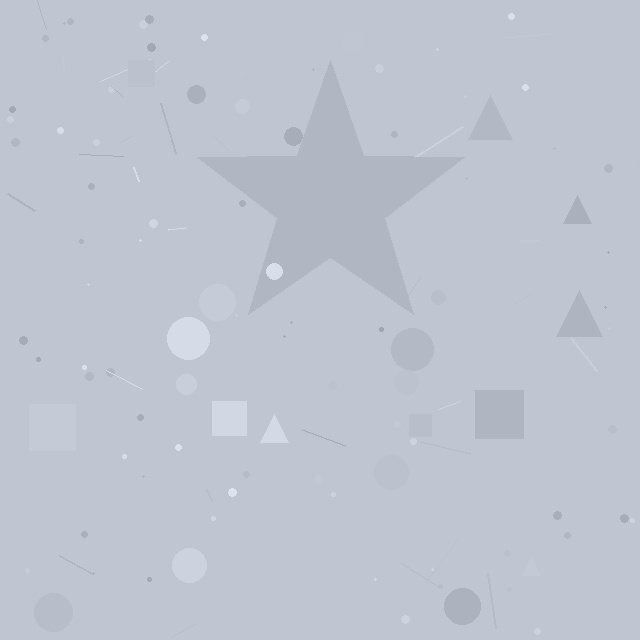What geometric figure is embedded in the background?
A star is embedded in the background.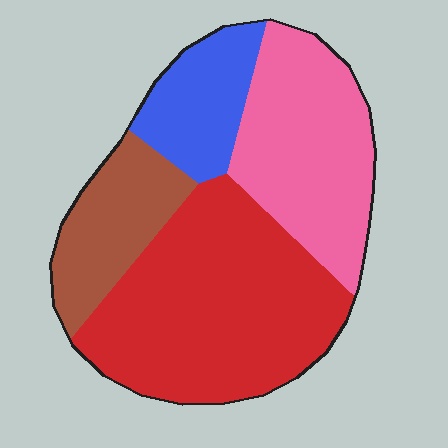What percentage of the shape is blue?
Blue takes up less than a quarter of the shape.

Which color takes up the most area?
Red, at roughly 45%.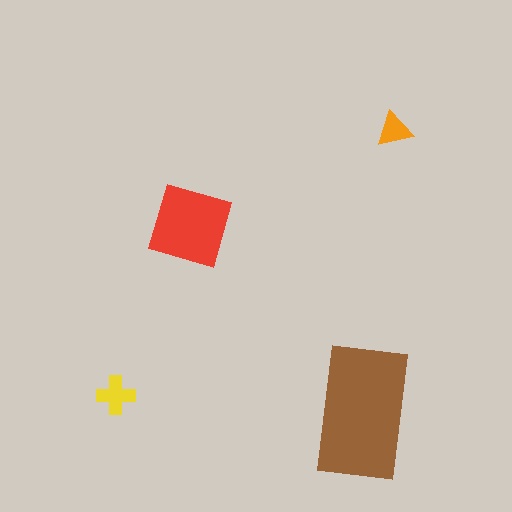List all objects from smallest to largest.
The orange triangle, the yellow cross, the red diamond, the brown rectangle.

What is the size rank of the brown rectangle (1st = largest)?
1st.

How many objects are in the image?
There are 4 objects in the image.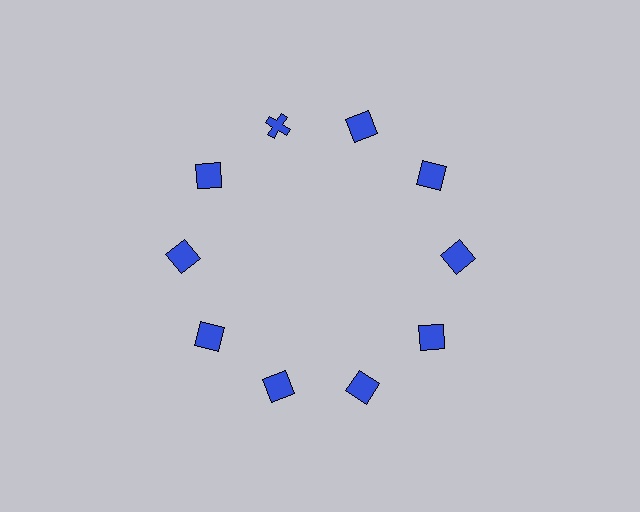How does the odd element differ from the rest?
It has a different shape: cross instead of square.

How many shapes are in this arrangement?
There are 10 shapes arranged in a ring pattern.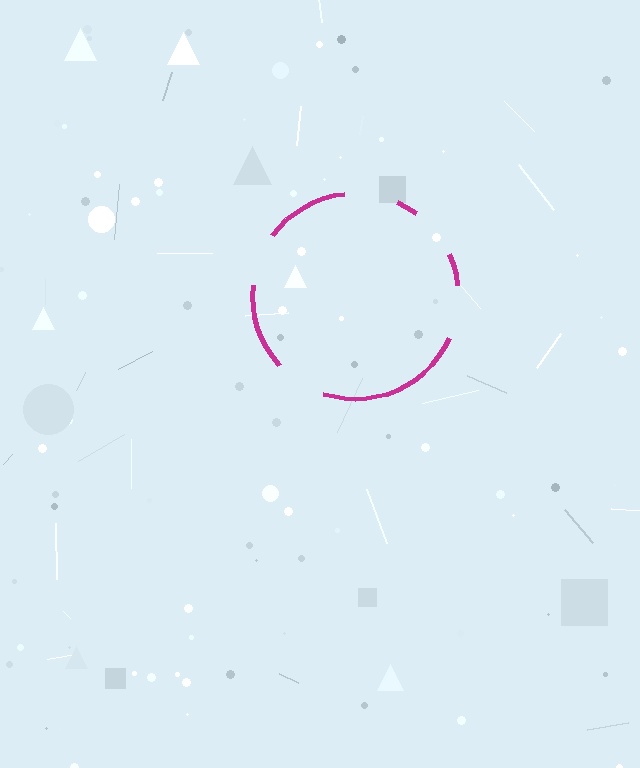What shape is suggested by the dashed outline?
The dashed outline suggests a circle.